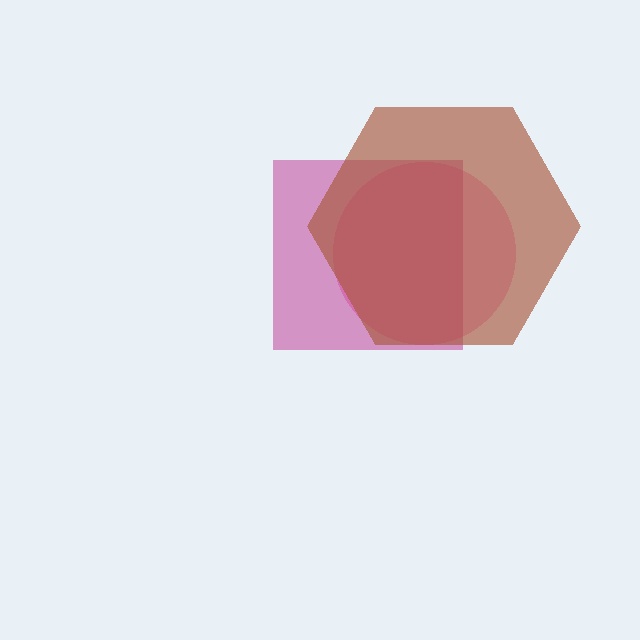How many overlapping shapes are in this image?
There are 3 overlapping shapes in the image.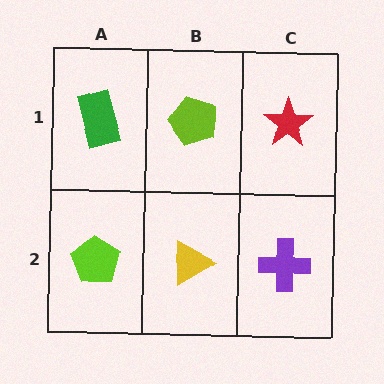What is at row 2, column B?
A yellow triangle.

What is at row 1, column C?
A red star.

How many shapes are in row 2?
3 shapes.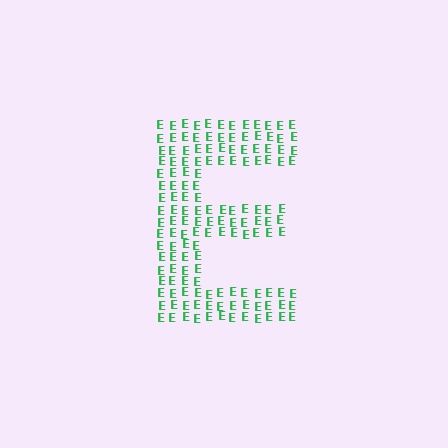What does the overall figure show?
The overall figure shows the letter E.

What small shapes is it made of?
It is made of small letter E's.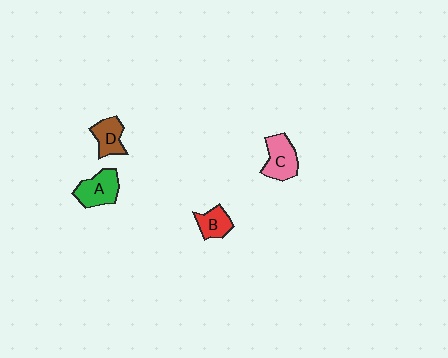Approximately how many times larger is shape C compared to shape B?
Approximately 1.5 times.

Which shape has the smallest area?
Shape B (red).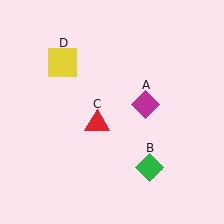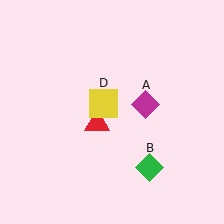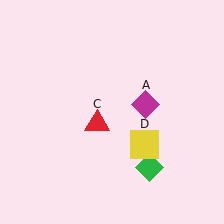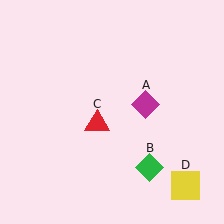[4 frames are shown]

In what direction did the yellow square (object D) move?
The yellow square (object D) moved down and to the right.